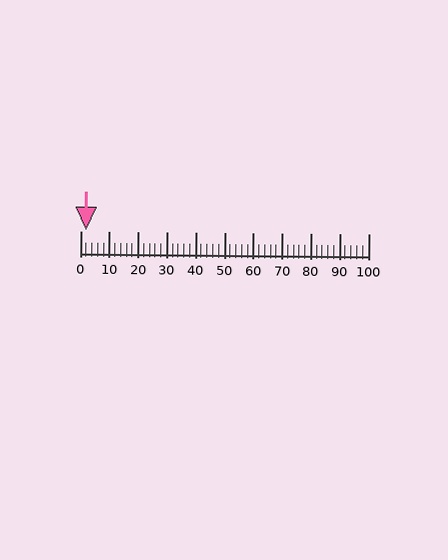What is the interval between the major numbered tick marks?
The major tick marks are spaced 10 units apart.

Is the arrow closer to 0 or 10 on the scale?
The arrow is closer to 0.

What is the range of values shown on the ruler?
The ruler shows values from 0 to 100.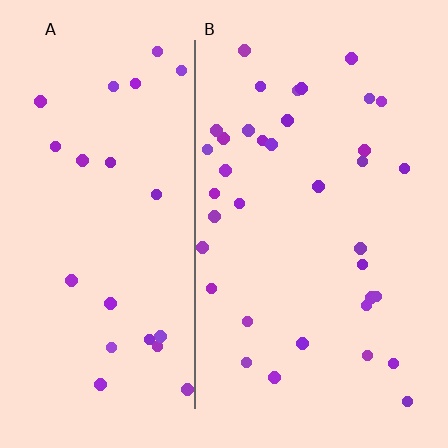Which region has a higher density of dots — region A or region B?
B (the right).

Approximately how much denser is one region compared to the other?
Approximately 1.5× — region B over region A.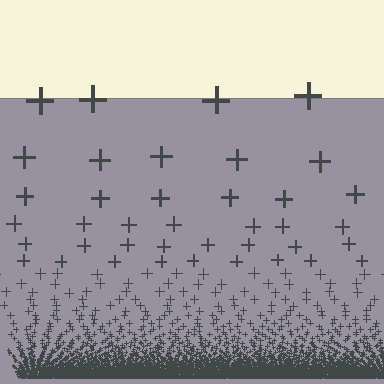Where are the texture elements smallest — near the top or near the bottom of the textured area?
Near the bottom.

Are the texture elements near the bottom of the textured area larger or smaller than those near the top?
Smaller. The gradient is inverted — elements near the bottom are smaller and denser.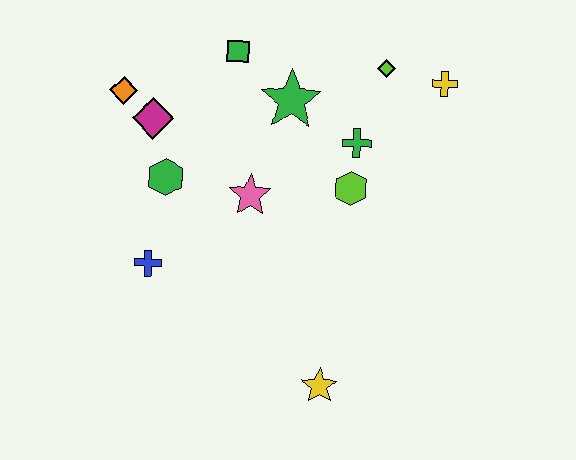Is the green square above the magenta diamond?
Yes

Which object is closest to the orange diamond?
The magenta diamond is closest to the orange diamond.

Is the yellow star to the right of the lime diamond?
No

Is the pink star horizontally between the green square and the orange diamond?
No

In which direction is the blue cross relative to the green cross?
The blue cross is to the left of the green cross.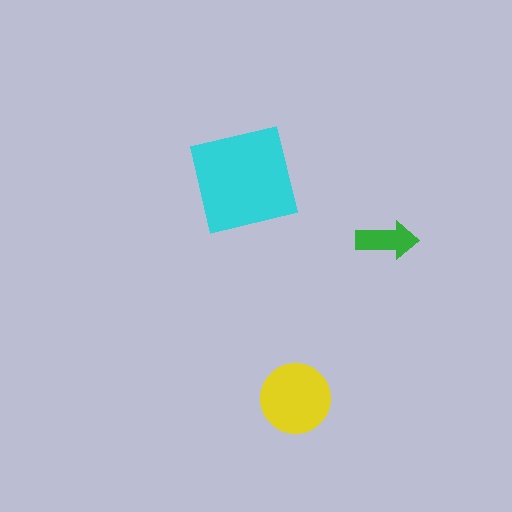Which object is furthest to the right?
The green arrow is rightmost.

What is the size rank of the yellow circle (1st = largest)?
2nd.